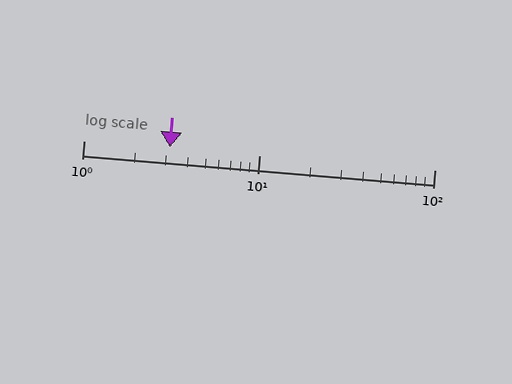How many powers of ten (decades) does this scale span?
The scale spans 2 decades, from 1 to 100.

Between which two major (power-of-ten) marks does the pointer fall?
The pointer is between 1 and 10.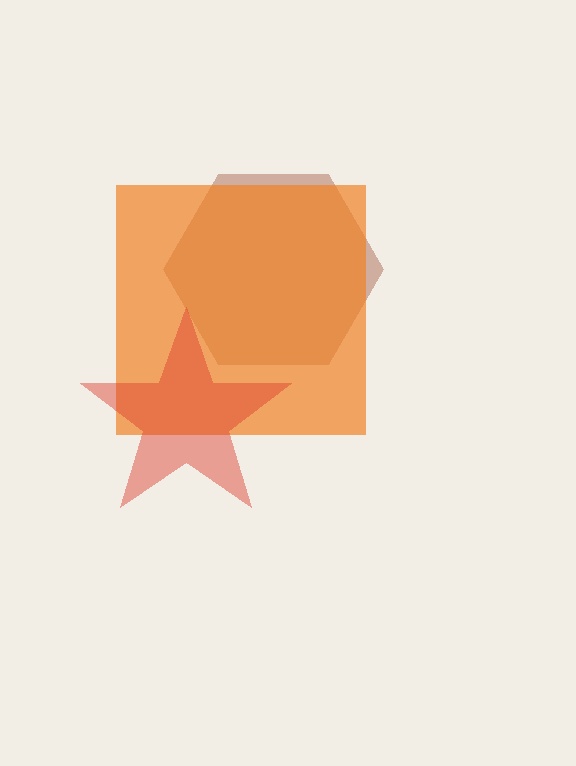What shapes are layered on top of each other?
The layered shapes are: a brown hexagon, an orange square, a red star.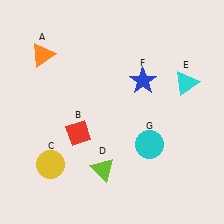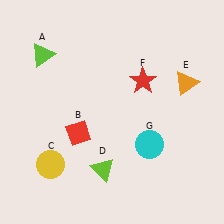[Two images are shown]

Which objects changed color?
A changed from orange to lime. E changed from cyan to orange. F changed from blue to red.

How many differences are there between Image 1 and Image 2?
There are 3 differences between the two images.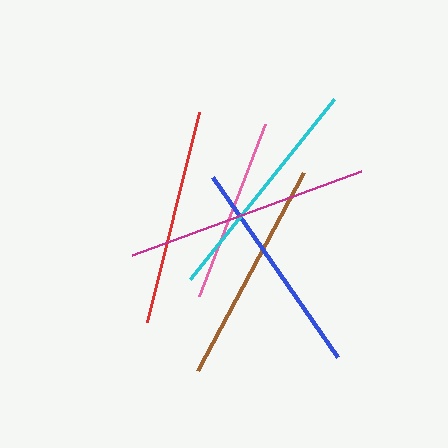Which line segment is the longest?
The magenta line is the longest at approximately 244 pixels.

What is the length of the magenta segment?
The magenta segment is approximately 244 pixels long.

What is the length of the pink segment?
The pink segment is approximately 184 pixels long.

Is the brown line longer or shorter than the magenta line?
The magenta line is longer than the brown line.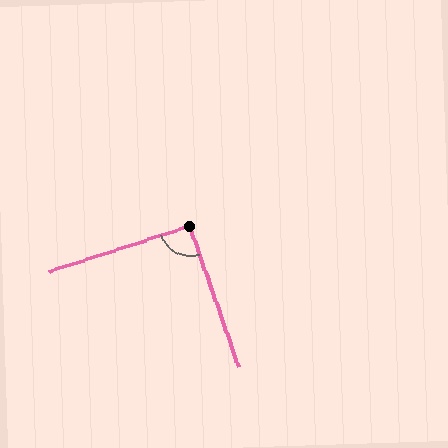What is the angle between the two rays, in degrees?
Approximately 91 degrees.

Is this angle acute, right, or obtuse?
It is approximately a right angle.